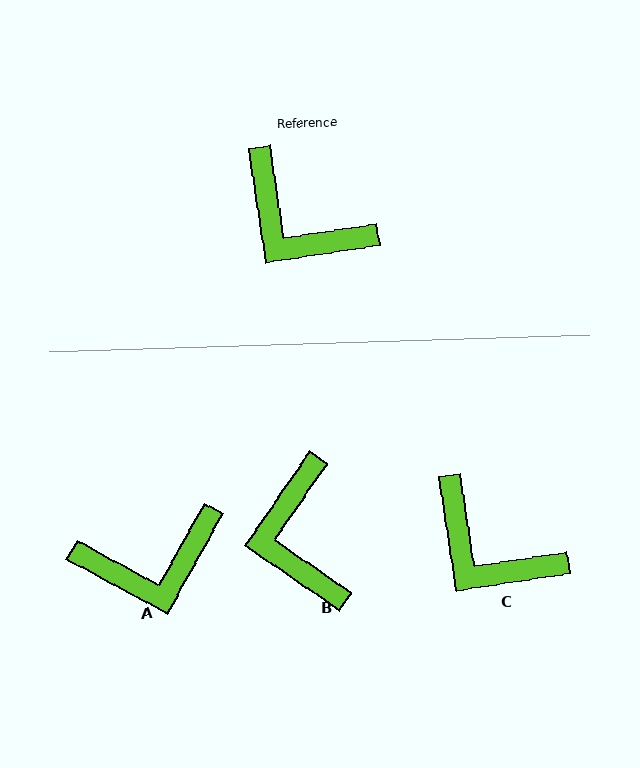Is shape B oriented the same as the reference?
No, it is off by about 43 degrees.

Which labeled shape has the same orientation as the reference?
C.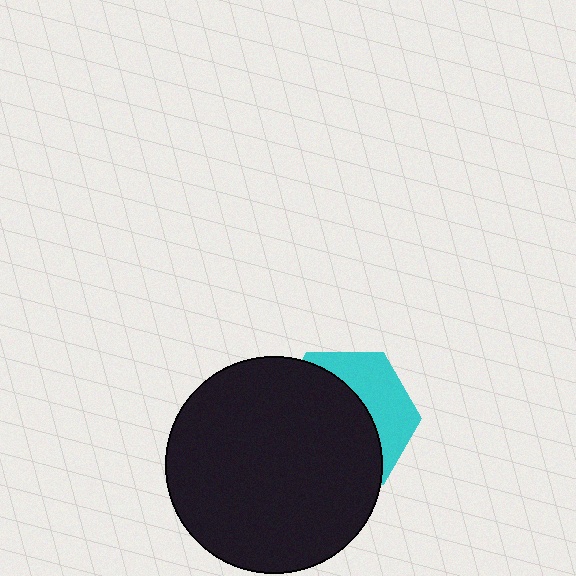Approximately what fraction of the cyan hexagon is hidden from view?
Roughly 64% of the cyan hexagon is hidden behind the black circle.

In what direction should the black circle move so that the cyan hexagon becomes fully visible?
The black circle should move toward the lower-left. That is the shortest direction to clear the overlap and leave the cyan hexagon fully visible.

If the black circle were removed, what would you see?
You would see the complete cyan hexagon.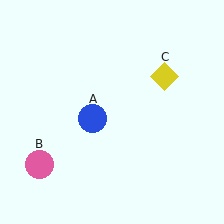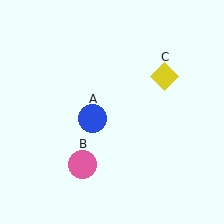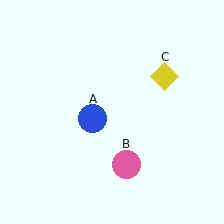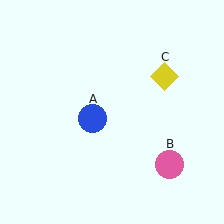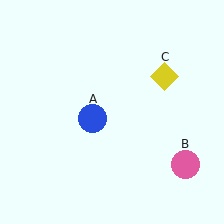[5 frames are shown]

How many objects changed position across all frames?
1 object changed position: pink circle (object B).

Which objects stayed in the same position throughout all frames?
Blue circle (object A) and yellow diamond (object C) remained stationary.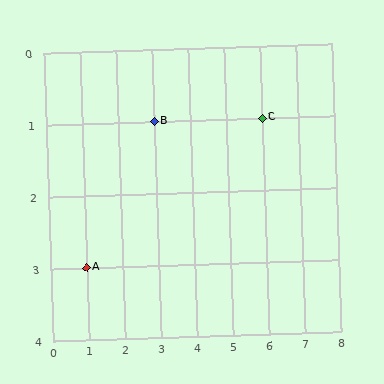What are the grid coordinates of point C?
Point C is at grid coordinates (6, 1).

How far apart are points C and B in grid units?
Points C and B are 3 columns apart.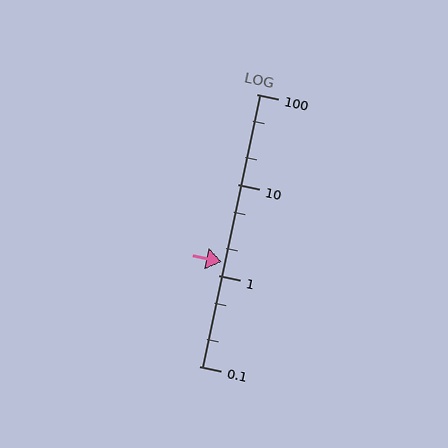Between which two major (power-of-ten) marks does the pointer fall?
The pointer is between 1 and 10.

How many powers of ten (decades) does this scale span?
The scale spans 3 decades, from 0.1 to 100.